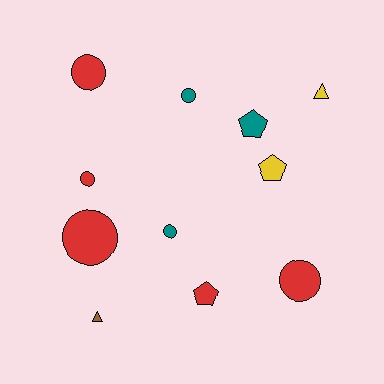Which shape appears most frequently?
Circle, with 6 objects.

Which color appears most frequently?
Red, with 5 objects.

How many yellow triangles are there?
There is 1 yellow triangle.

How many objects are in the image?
There are 11 objects.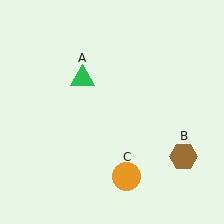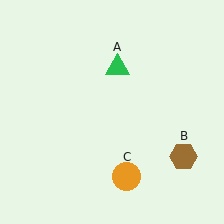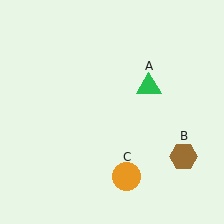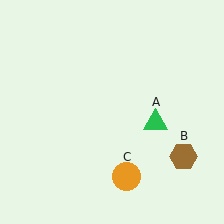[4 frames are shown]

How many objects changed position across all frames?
1 object changed position: green triangle (object A).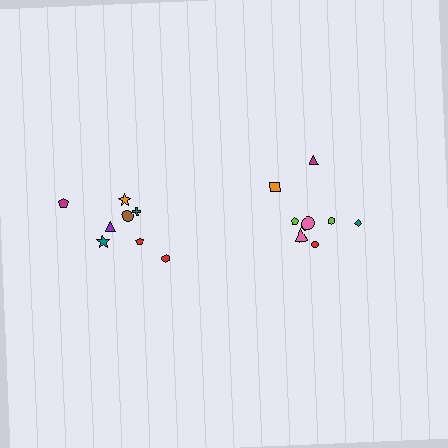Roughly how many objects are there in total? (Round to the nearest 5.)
Roughly 20 objects in total.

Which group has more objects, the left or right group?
The right group.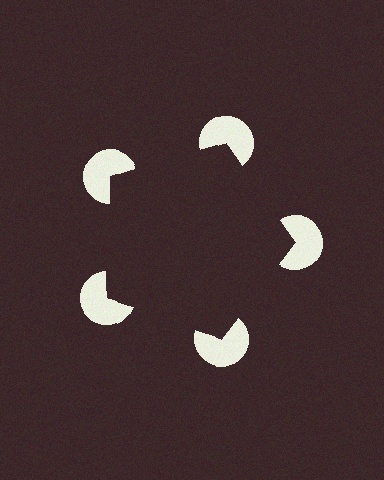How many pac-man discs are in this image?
There are 5 — one at each vertex of the illusory pentagon.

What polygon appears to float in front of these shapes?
An illusory pentagon — its edges are inferred from the aligned wedge cuts in the pac-man discs, not physically drawn.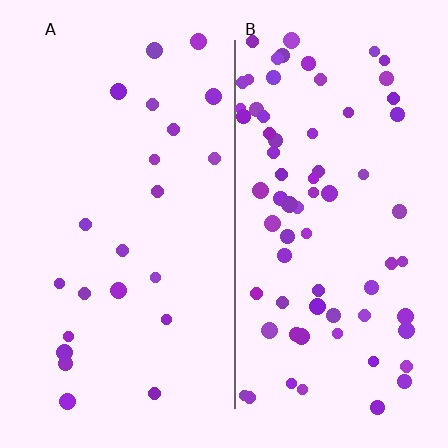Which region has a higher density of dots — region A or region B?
B (the right).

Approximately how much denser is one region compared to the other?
Approximately 3.3× — region B over region A.